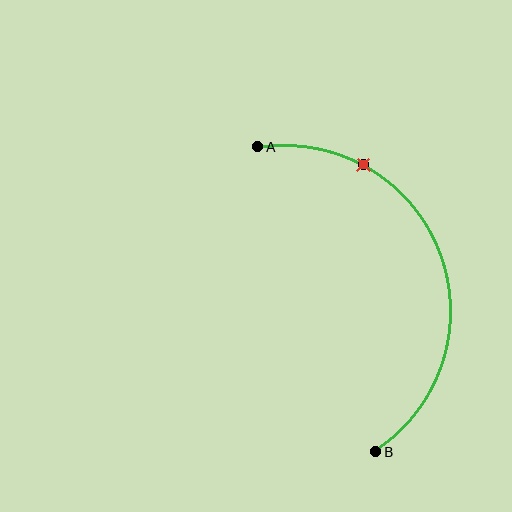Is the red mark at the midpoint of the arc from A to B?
No. The red mark lies on the arc but is closer to endpoint A. The arc midpoint would be at the point on the curve equidistant along the arc from both A and B.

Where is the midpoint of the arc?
The arc midpoint is the point on the curve farthest from the straight line joining A and B. It sits to the right of that line.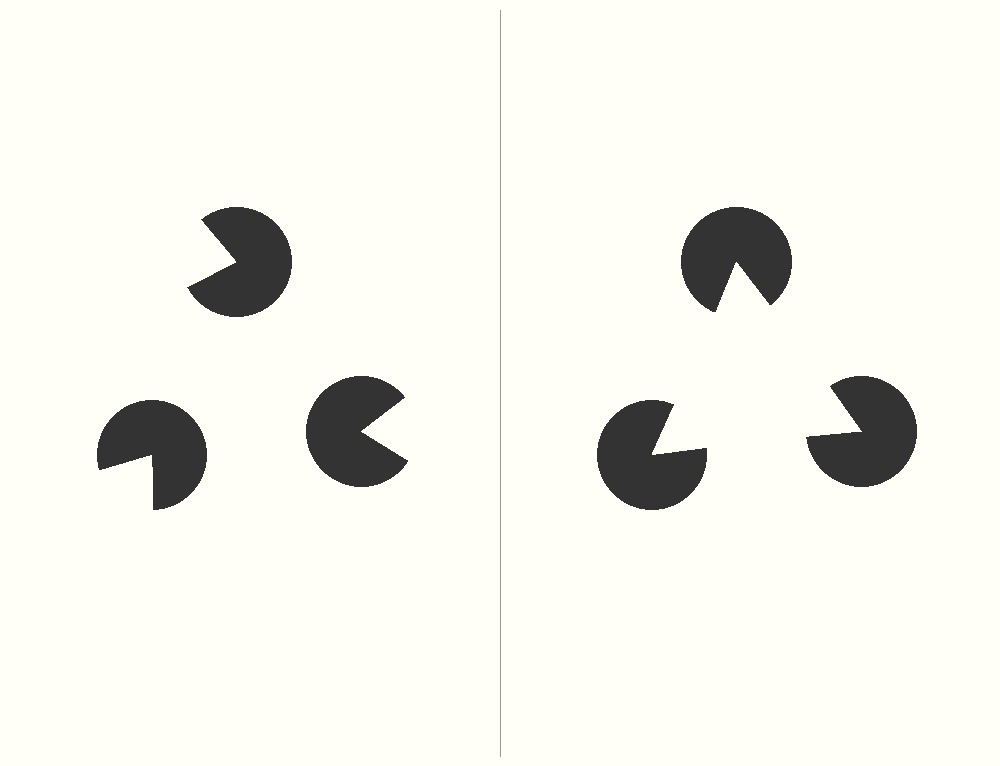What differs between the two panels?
The pac-man discs are positioned identically on both sides; only the wedge orientations differ. On the right they align to a triangle; on the left they are misaligned.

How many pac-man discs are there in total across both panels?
6 — 3 on each side.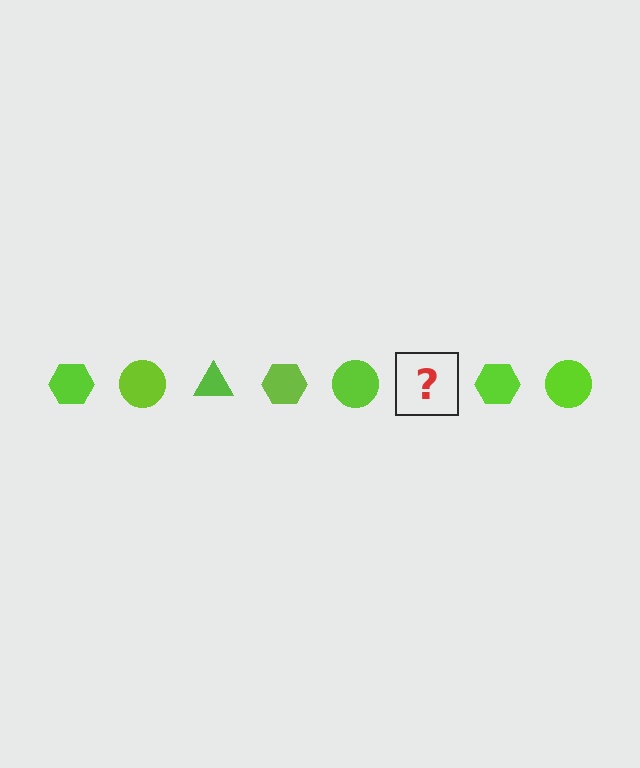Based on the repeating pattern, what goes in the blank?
The blank should be a lime triangle.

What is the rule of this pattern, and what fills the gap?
The rule is that the pattern cycles through hexagon, circle, triangle shapes in lime. The gap should be filled with a lime triangle.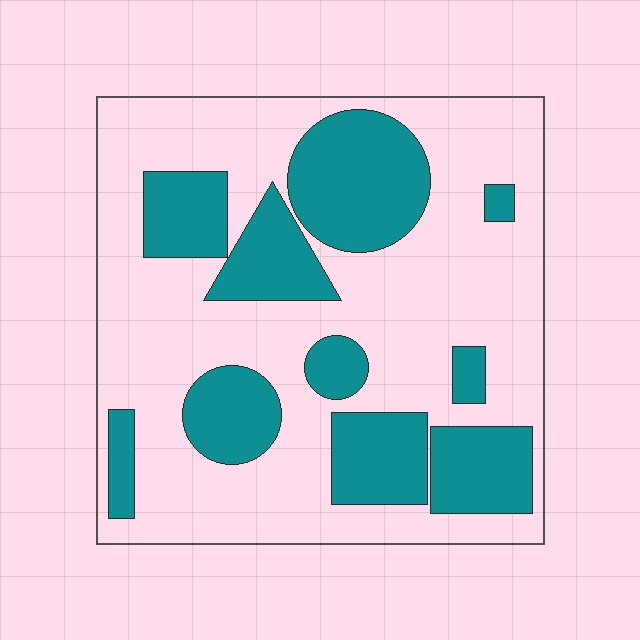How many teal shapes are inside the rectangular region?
10.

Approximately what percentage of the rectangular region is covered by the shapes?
Approximately 35%.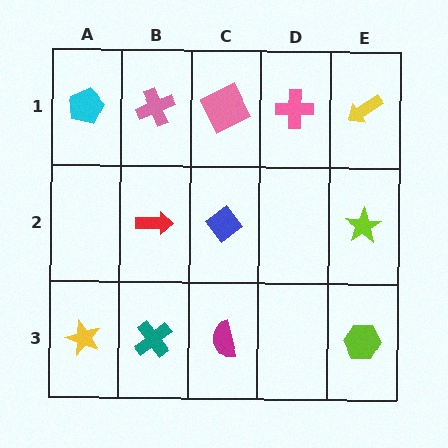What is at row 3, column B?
A teal cross.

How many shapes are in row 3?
4 shapes.